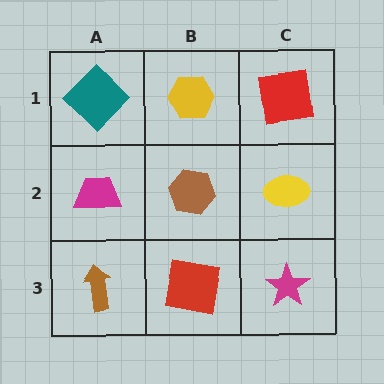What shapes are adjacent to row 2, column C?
A red square (row 1, column C), a magenta star (row 3, column C), a brown hexagon (row 2, column B).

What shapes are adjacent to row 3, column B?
A brown hexagon (row 2, column B), a brown arrow (row 3, column A), a magenta star (row 3, column C).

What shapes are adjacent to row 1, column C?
A yellow ellipse (row 2, column C), a yellow hexagon (row 1, column B).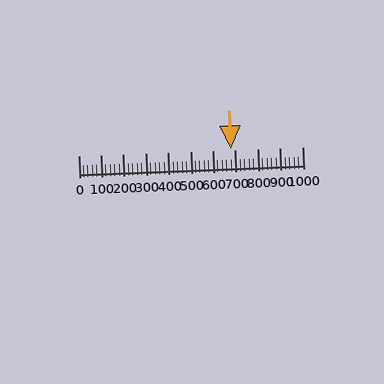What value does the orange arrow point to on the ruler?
The orange arrow points to approximately 680.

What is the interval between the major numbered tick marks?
The major tick marks are spaced 100 units apart.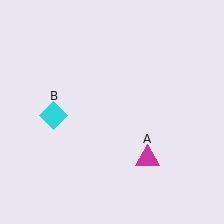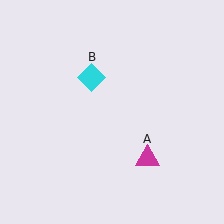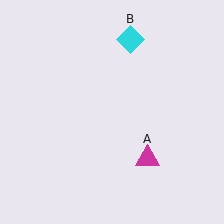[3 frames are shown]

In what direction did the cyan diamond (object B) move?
The cyan diamond (object B) moved up and to the right.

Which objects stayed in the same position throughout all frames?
Magenta triangle (object A) remained stationary.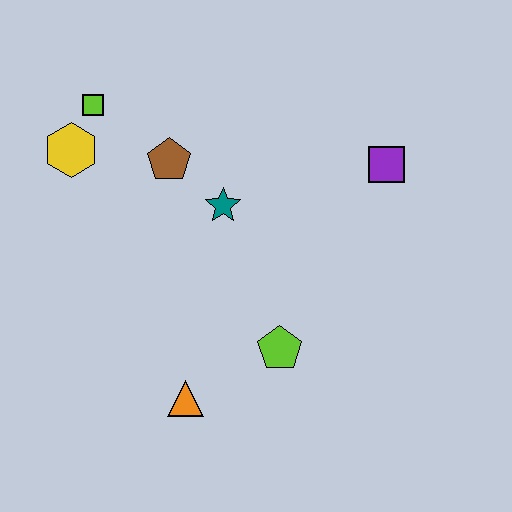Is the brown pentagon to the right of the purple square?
No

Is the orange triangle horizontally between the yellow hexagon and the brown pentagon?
No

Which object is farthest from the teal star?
The orange triangle is farthest from the teal star.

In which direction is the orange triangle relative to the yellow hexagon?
The orange triangle is below the yellow hexagon.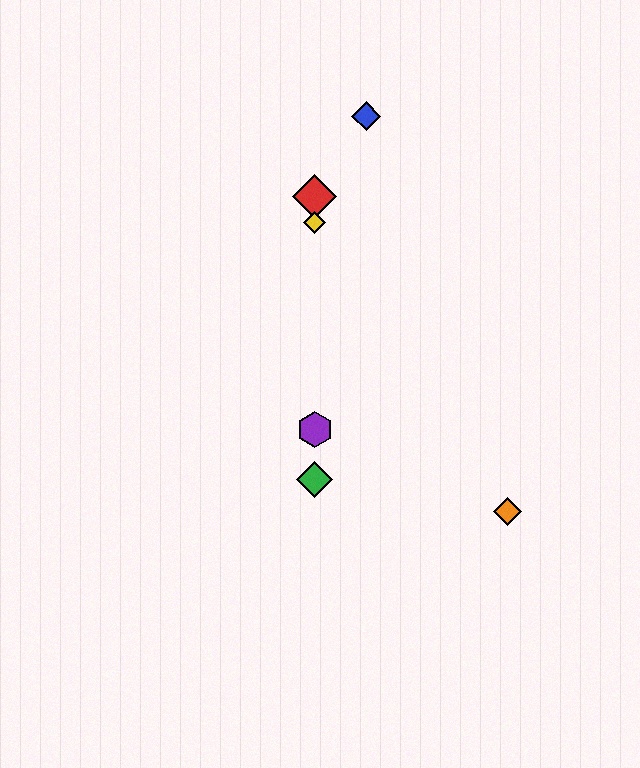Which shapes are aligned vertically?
The red diamond, the green diamond, the yellow diamond, the purple hexagon are aligned vertically.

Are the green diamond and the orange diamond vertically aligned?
No, the green diamond is at x≈315 and the orange diamond is at x≈508.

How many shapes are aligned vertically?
4 shapes (the red diamond, the green diamond, the yellow diamond, the purple hexagon) are aligned vertically.